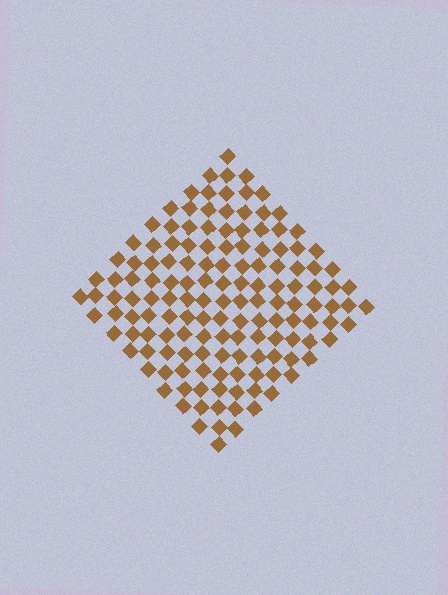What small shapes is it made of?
It is made of small diamonds.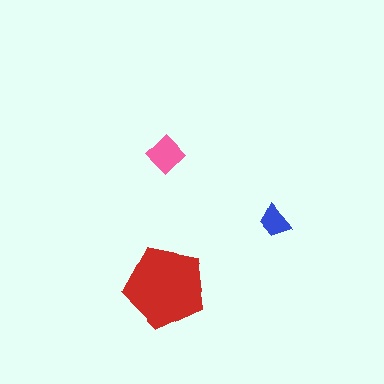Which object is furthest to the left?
The pink diamond is leftmost.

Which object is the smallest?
The blue trapezoid.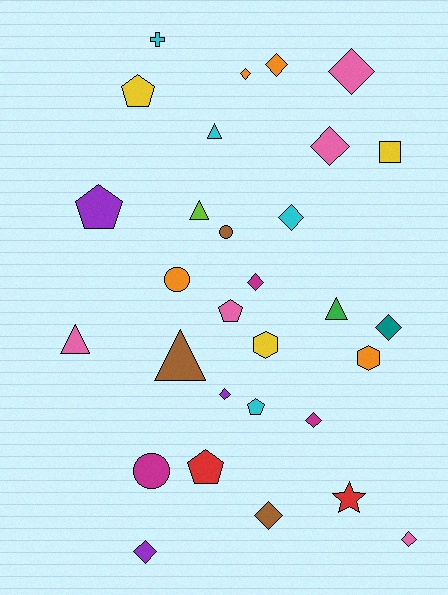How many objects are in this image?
There are 30 objects.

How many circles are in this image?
There are 3 circles.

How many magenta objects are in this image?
There are 3 magenta objects.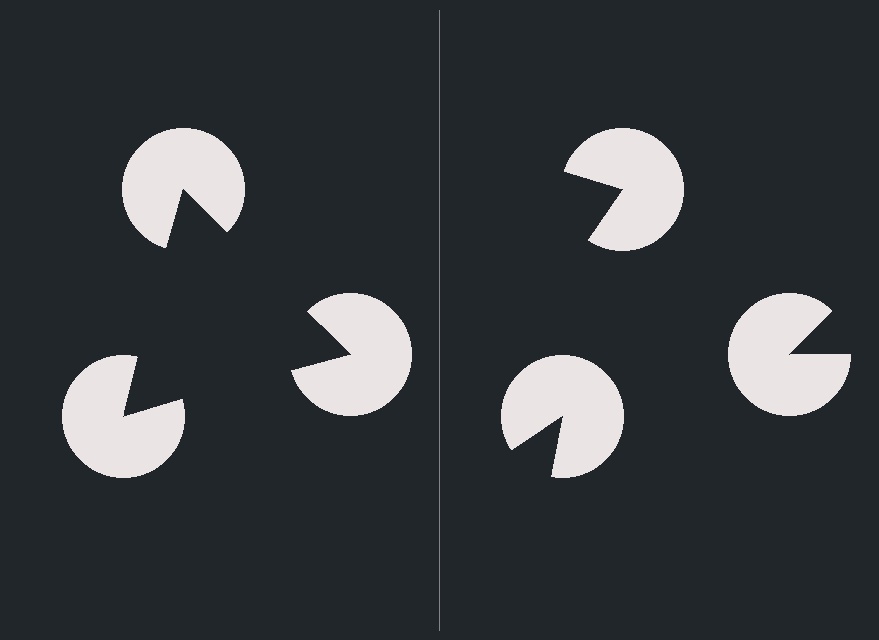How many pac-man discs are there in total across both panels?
6 — 3 on each side.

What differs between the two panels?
The pac-man discs are positioned identically on both sides; only the wedge orientations differ. On the left they align to a triangle; on the right they are misaligned.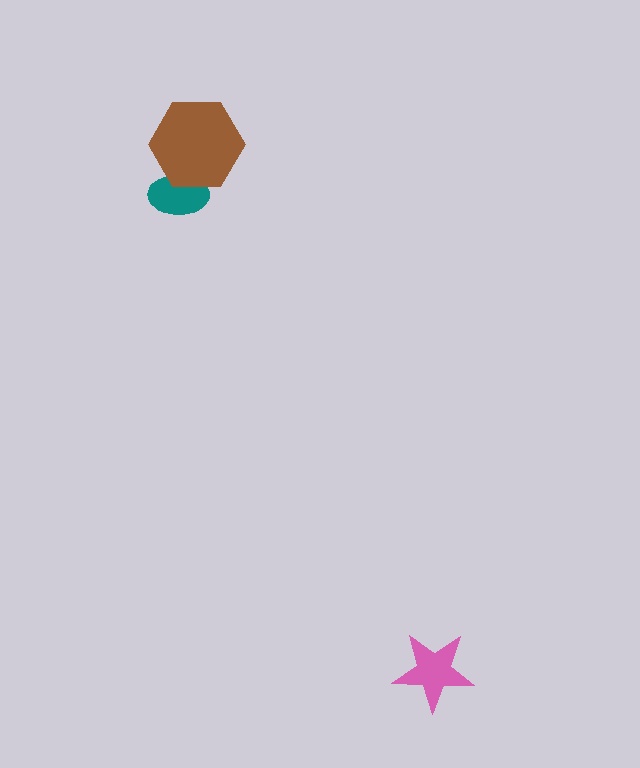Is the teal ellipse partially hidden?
Yes, it is partially covered by another shape.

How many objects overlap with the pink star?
0 objects overlap with the pink star.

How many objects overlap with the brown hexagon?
1 object overlaps with the brown hexagon.